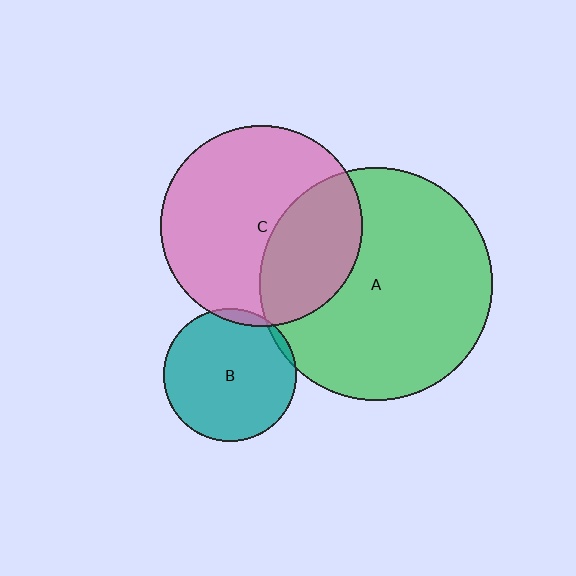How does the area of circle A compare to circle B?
Approximately 3.1 times.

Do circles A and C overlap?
Yes.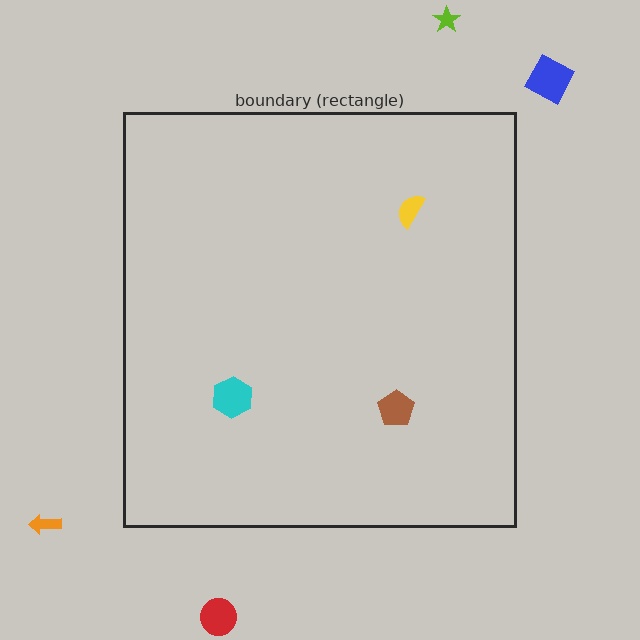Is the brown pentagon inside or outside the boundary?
Inside.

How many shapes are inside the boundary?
3 inside, 4 outside.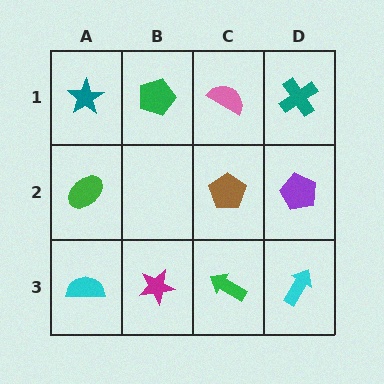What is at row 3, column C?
A green arrow.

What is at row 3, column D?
A cyan arrow.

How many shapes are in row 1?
4 shapes.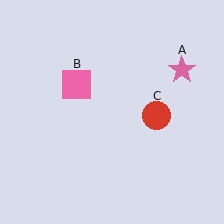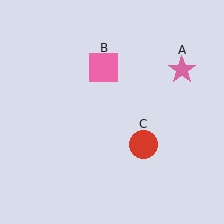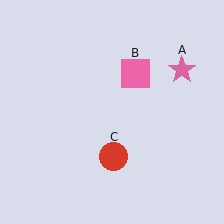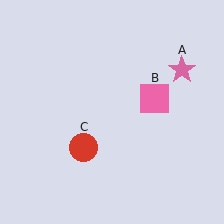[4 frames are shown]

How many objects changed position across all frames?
2 objects changed position: pink square (object B), red circle (object C).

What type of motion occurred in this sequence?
The pink square (object B), red circle (object C) rotated clockwise around the center of the scene.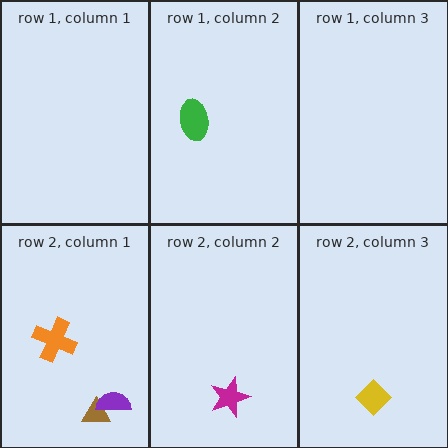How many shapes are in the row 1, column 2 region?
1.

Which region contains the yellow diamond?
The row 2, column 3 region.